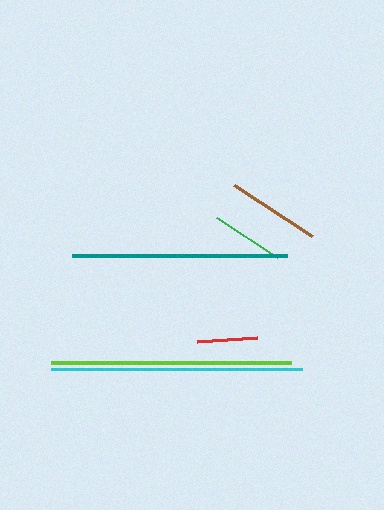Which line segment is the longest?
The cyan line is the longest at approximately 250 pixels.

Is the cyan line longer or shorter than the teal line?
The cyan line is longer than the teal line.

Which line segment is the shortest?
The red line is the shortest at approximately 61 pixels.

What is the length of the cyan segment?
The cyan segment is approximately 250 pixels long.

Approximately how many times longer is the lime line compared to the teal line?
The lime line is approximately 1.1 times the length of the teal line.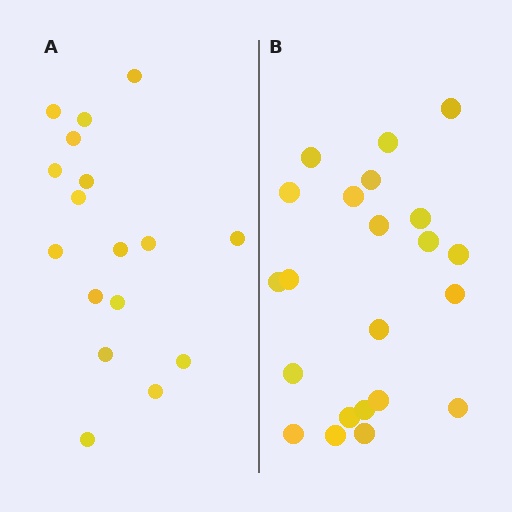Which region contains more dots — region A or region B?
Region B (the right region) has more dots.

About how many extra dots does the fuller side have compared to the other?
Region B has about 5 more dots than region A.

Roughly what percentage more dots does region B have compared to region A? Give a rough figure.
About 30% more.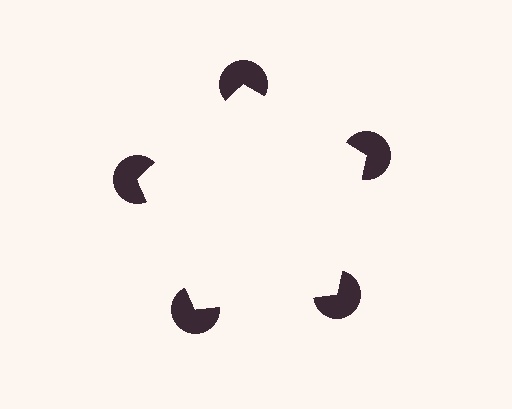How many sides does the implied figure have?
5 sides.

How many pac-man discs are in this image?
There are 5 — one at each vertex of the illusory pentagon.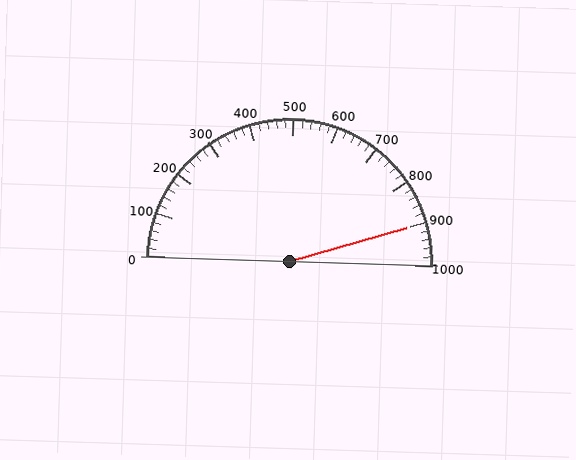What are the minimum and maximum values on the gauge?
The gauge ranges from 0 to 1000.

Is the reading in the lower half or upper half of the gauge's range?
The reading is in the upper half of the range (0 to 1000).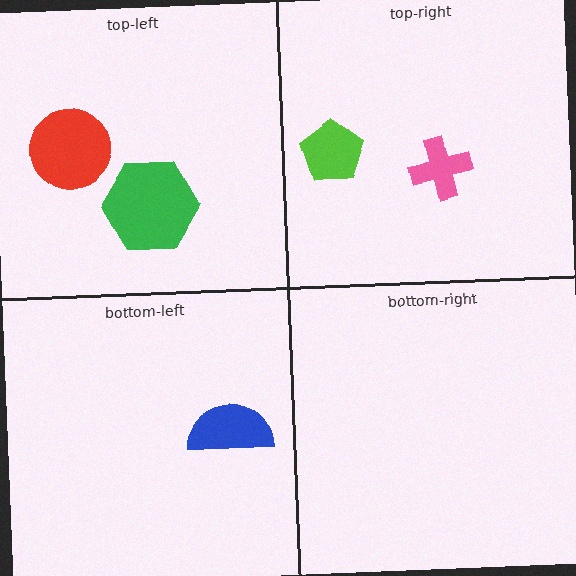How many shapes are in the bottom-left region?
1.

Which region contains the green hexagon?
The top-left region.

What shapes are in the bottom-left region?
The blue semicircle.